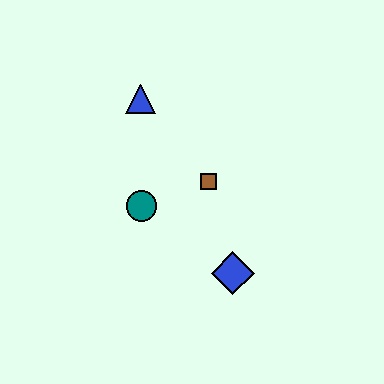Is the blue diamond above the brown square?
No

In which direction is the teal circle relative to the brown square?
The teal circle is to the left of the brown square.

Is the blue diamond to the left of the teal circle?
No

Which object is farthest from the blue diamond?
The blue triangle is farthest from the blue diamond.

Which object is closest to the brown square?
The teal circle is closest to the brown square.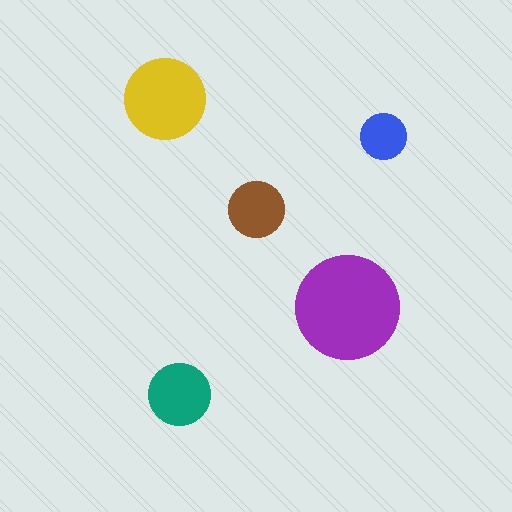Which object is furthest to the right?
The blue circle is rightmost.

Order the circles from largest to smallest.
the purple one, the yellow one, the teal one, the brown one, the blue one.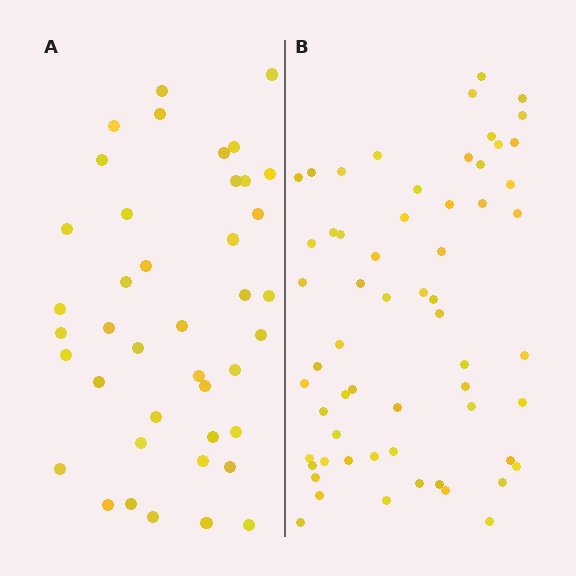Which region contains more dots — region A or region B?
Region B (the right region) has more dots.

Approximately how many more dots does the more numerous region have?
Region B has approximately 20 more dots than region A.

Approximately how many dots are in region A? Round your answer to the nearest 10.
About 40 dots. (The exact count is 41, which rounds to 40.)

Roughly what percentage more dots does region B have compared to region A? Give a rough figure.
About 45% more.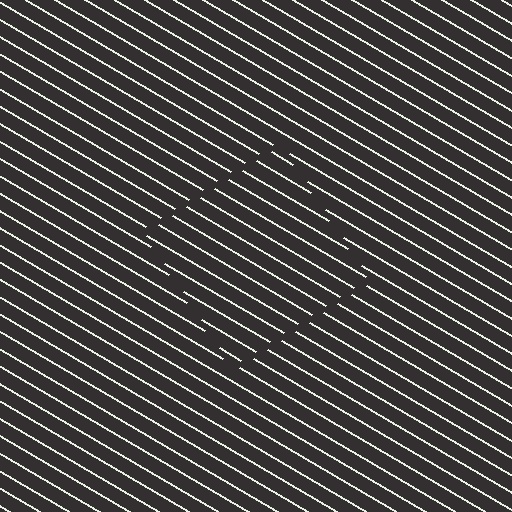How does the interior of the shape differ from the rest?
The interior of the shape contains the same grating, shifted by half a period — the contour is defined by the phase discontinuity where line-ends from the inner and outer gratings abut.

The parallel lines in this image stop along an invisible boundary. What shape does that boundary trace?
An illusory square. The interior of the shape contains the same grating, shifted by half a period — the contour is defined by the phase discontinuity where line-ends from the inner and outer gratings abut.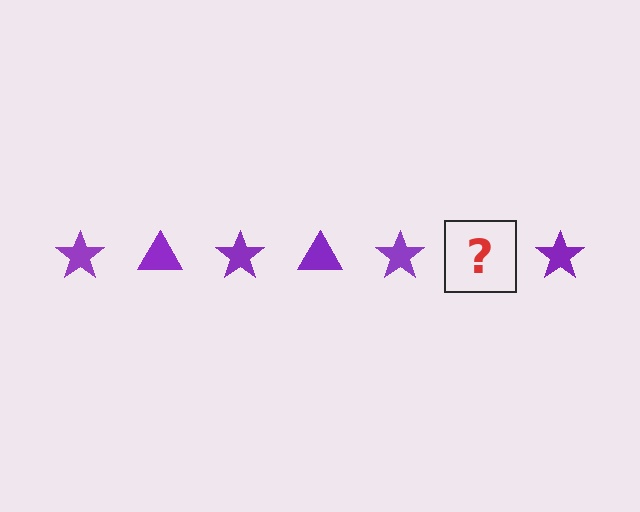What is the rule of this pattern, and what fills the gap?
The rule is that the pattern cycles through star, triangle shapes in purple. The gap should be filled with a purple triangle.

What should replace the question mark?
The question mark should be replaced with a purple triangle.